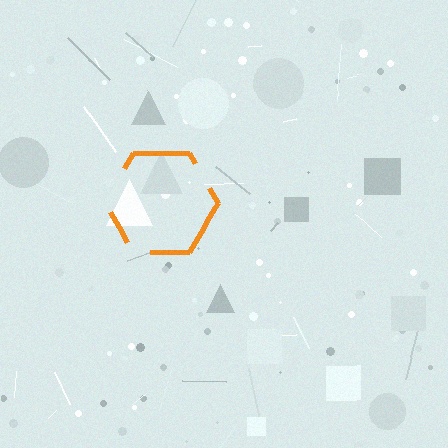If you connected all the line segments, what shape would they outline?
They would outline a hexagon.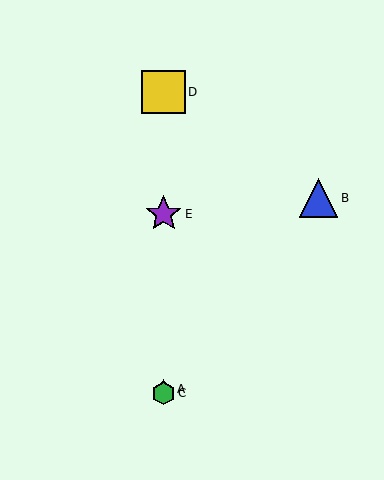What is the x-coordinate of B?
Object B is at x≈319.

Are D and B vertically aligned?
No, D is at x≈164 and B is at x≈319.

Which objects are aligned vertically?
Objects A, C, D, E are aligned vertically.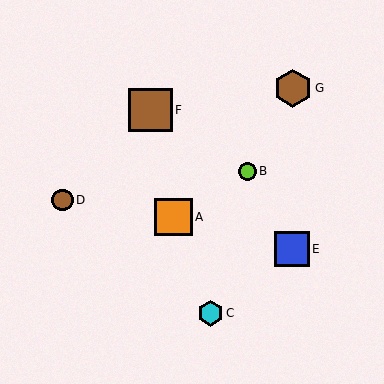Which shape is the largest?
The brown square (labeled F) is the largest.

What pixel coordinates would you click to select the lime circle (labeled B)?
Click at (247, 171) to select the lime circle B.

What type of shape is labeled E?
Shape E is a blue square.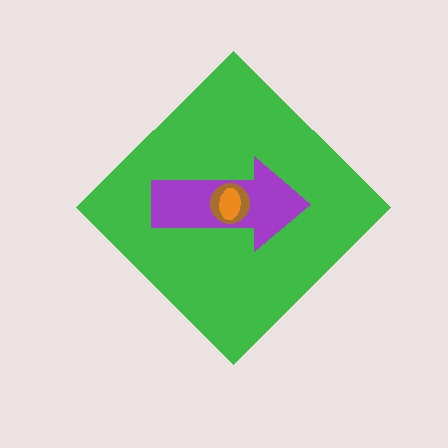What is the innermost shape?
The orange ellipse.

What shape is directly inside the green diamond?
The purple arrow.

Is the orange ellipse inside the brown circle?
Yes.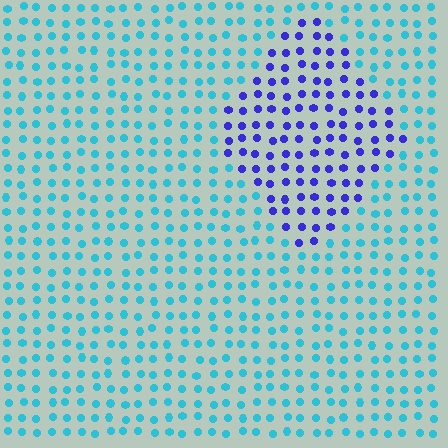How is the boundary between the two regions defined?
The boundary is defined purely by a slight shift in hue (about 57 degrees). Spacing, size, and orientation are identical on both sides.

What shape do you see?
I see a diamond.